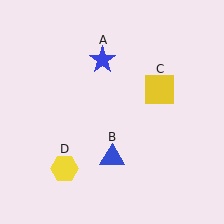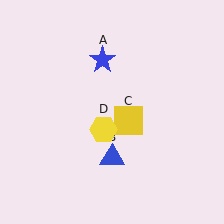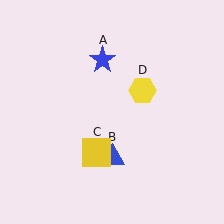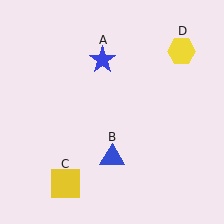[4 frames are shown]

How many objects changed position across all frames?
2 objects changed position: yellow square (object C), yellow hexagon (object D).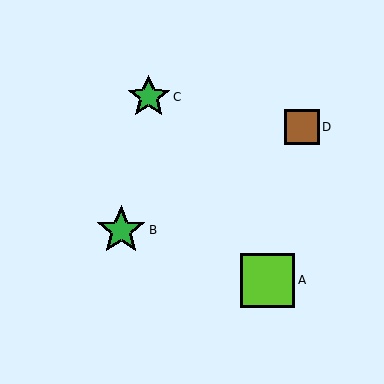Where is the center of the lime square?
The center of the lime square is at (268, 280).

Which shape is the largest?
The lime square (labeled A) is the largest.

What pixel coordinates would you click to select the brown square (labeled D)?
Click at (302, 127) to select the brown square D.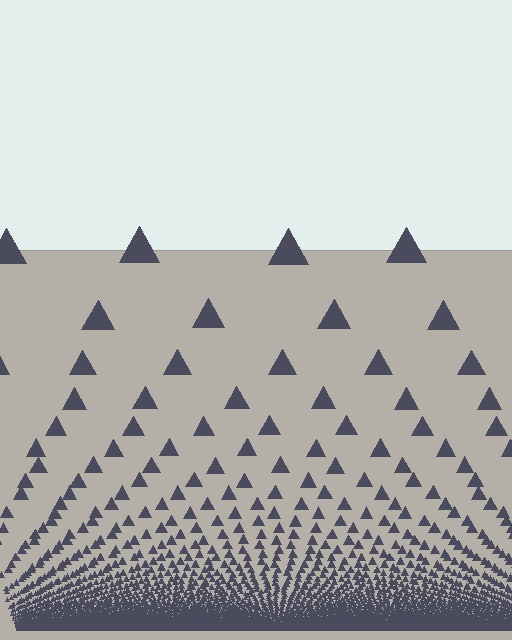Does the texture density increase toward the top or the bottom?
Density increases toward the bottom.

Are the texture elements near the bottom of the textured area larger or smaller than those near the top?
Smaller. The gradient is inverted — elements near the bottom are smaller and denser.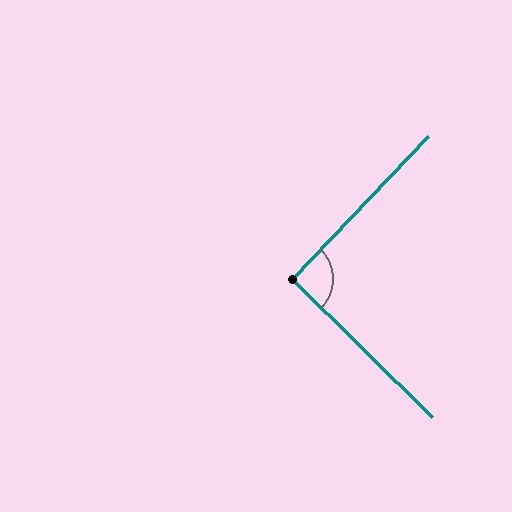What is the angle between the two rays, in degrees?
Approximately 91 degrees.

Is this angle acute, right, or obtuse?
It is approximately a right angle.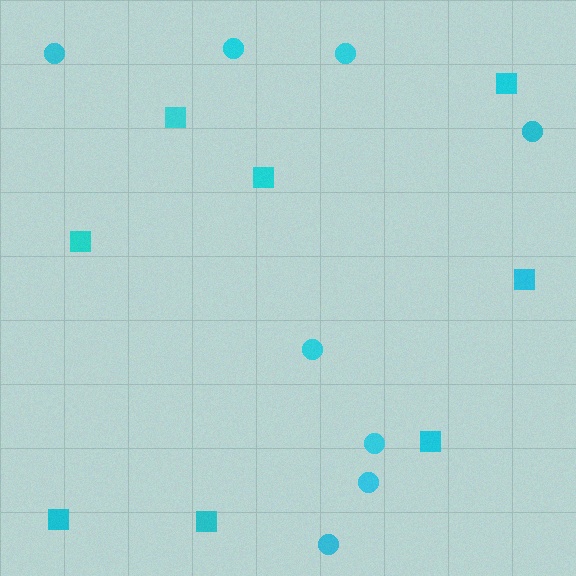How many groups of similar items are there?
There are 2 groups: one group of squares (8) and one group of circles (8).